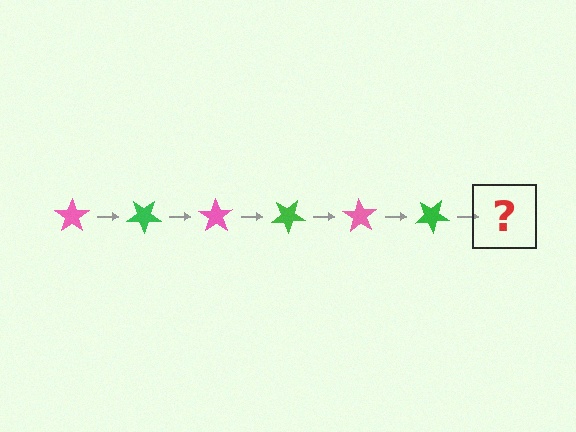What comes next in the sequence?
The next element should be a pink star, rotated 210 degrees from the start.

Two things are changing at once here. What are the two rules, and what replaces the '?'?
The two rules are that it rotates 35 degrees each step and the color cycles through pink and green. The '?' should be a pink star, rotated 210 degrees from the start.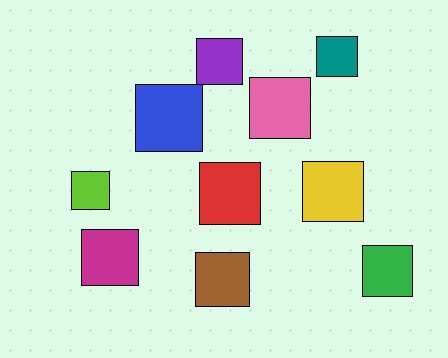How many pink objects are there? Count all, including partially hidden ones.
There is 1 pink object.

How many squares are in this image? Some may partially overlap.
There are 10 squares.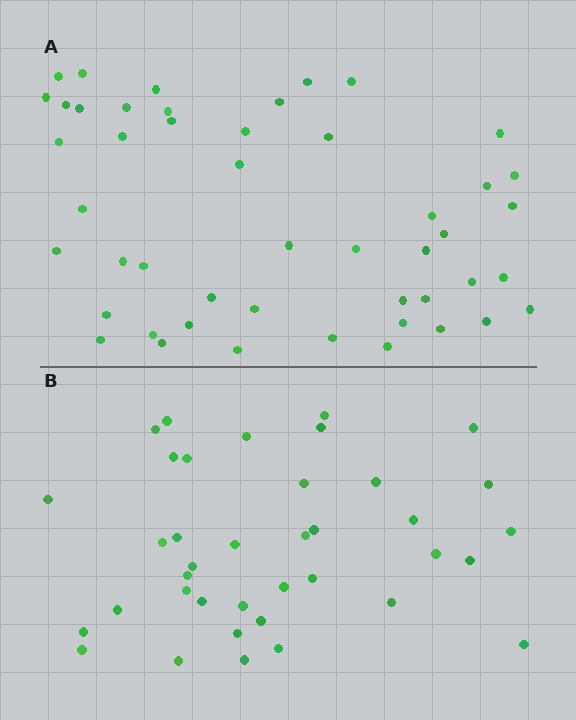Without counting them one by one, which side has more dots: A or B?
Region A (the top region) has more dots.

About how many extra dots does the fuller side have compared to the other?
Region A has roughly 10 or so more dots than region B.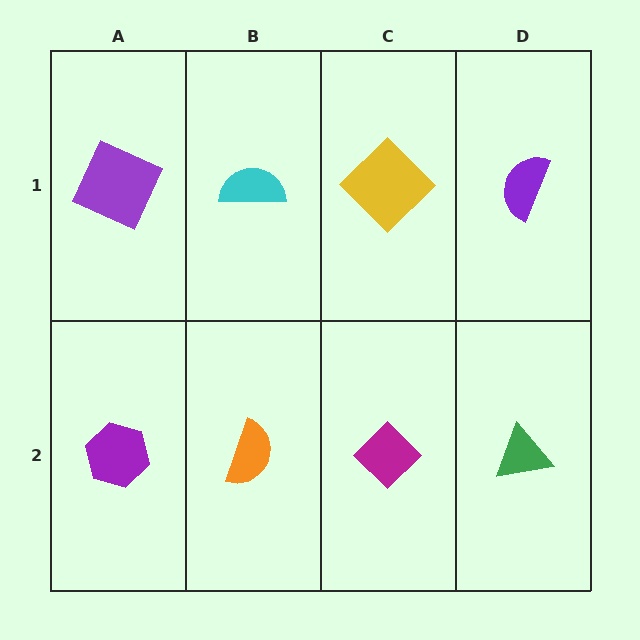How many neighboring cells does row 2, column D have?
2.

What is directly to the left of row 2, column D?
A magenta diamond.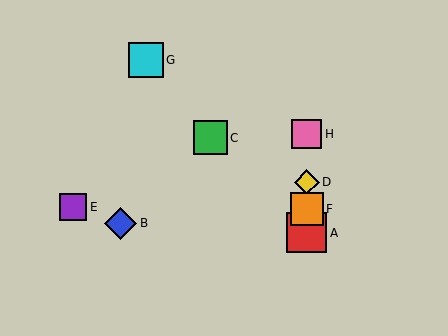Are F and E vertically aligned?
No, F is at x≈307 and E is at x≈73.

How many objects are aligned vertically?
4 objects (A, D, F, H) are aligned vertically.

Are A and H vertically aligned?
Yes, both are at x≈307.